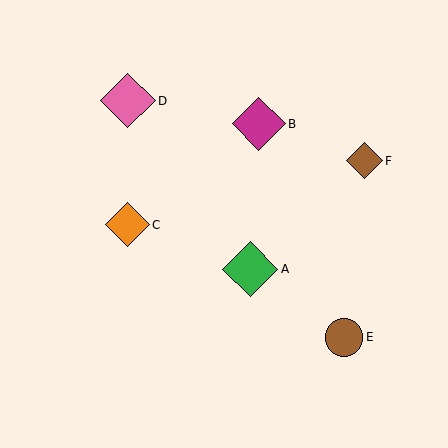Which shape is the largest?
The pink diamond (labeled D) is the largest.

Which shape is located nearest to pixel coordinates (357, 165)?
The brown diamond (labeled F) at (364, 161) is nearest to that location.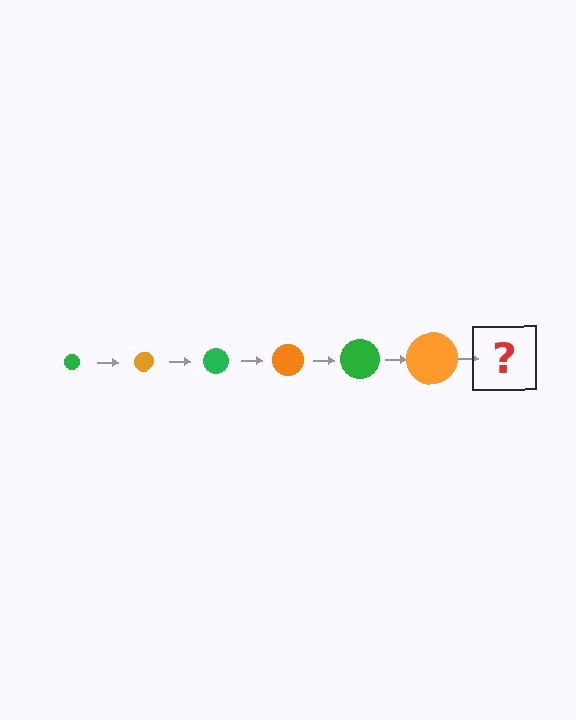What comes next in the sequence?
The next element should be a green circle, larger than the previous one.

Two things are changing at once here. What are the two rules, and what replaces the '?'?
The two rules are that the circle grows larger each step and the color cycles through green and orange. The '?' should be a green circle, larger than the previous one.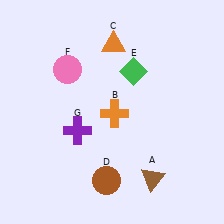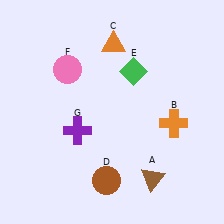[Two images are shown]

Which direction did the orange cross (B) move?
The orange cross (B) moved right.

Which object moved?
The orange cross (B) moved right.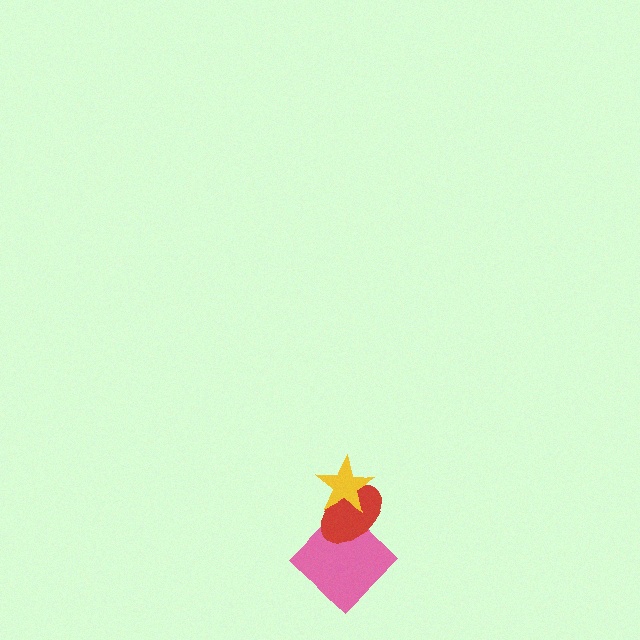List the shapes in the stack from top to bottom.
From top to bottom: the yellow star, the red ellipse, the pink diamond.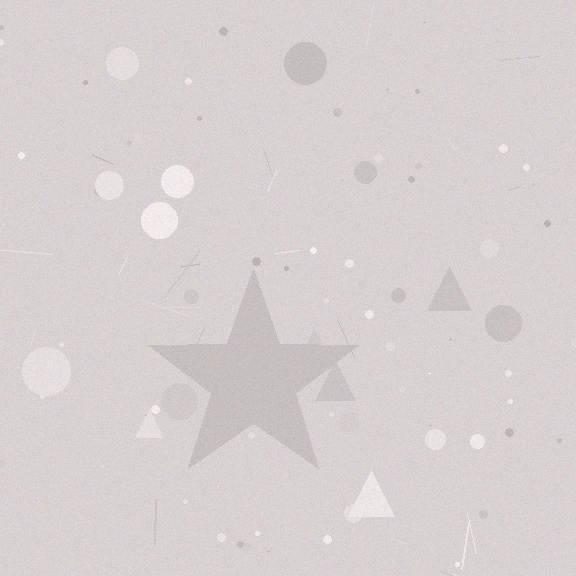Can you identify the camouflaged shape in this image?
The camouflaged shape is a star.